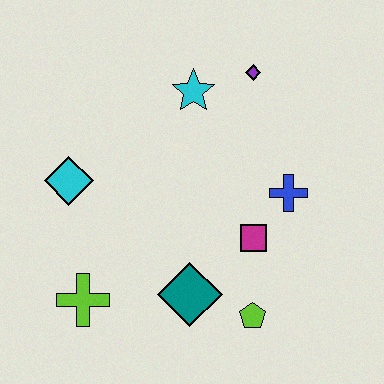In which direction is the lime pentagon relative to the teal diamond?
The lime pentagon is to the right of the teal diamond.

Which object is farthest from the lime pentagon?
The purple diamond is farthest from the lime pentagon.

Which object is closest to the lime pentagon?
The teal diamond is closest to the lime pentagon.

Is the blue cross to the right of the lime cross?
Yes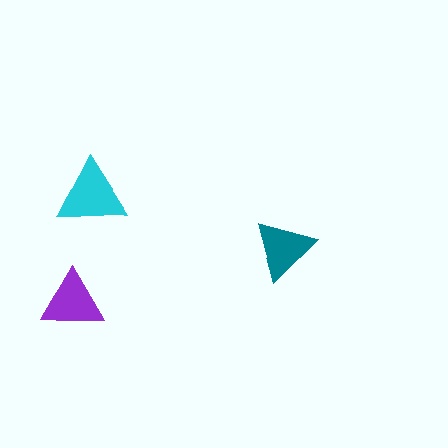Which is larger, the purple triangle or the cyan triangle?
The cyan one.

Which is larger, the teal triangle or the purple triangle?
The purple one.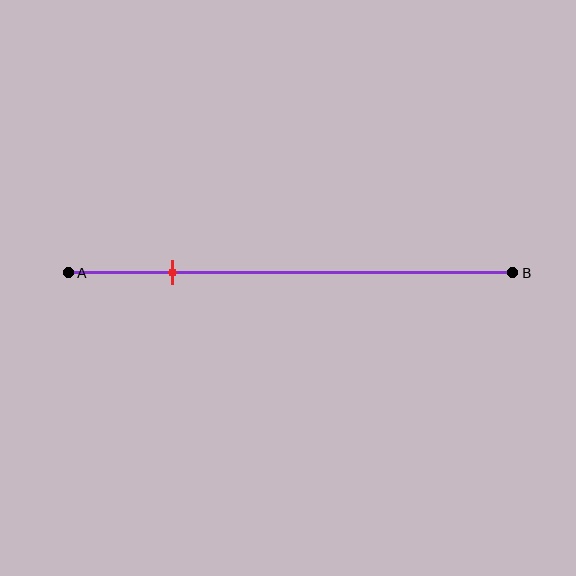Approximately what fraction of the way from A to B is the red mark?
The red mark is approximately 25% of the way from A to B.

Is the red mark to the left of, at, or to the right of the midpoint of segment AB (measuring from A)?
The red mark is to the left of the midpoint of segment AB.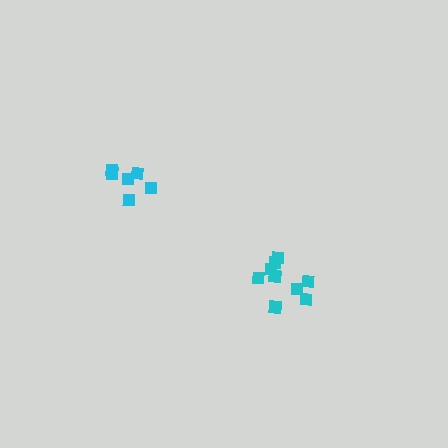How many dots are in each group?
Group 1: 6 dots, Group 2: 10 dots (16 total).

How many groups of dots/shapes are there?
There are 2 groups.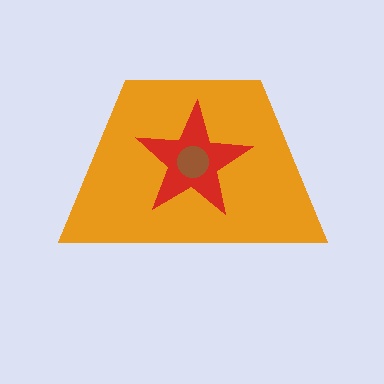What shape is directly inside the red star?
The brown circle.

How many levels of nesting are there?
3.